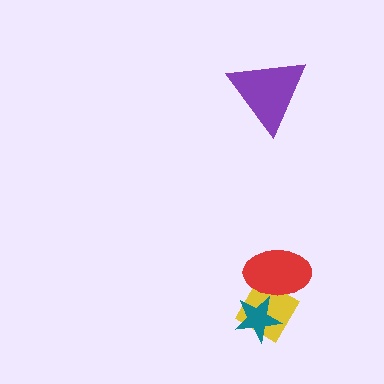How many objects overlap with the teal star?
2 objects overlap with the teal star.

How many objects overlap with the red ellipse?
2 objects overlap with the red ellipse.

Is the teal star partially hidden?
Yes, it is partially covered by another shape.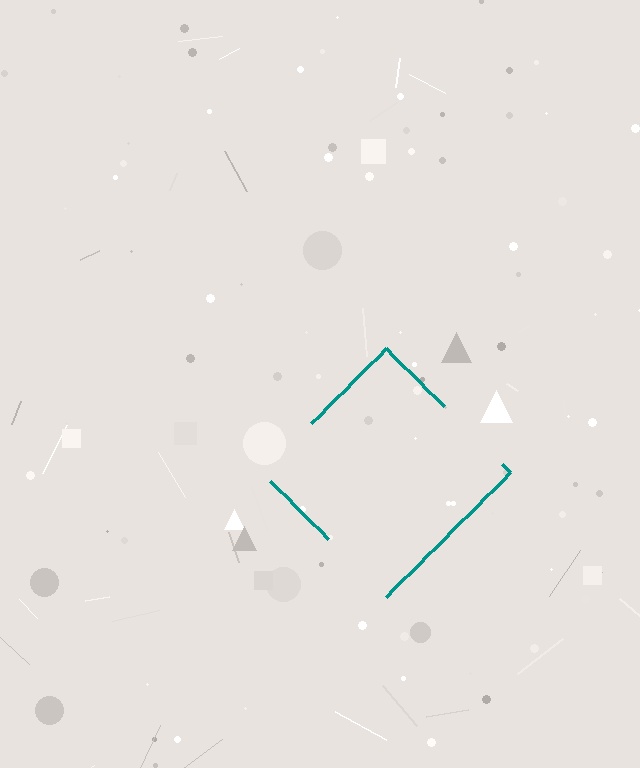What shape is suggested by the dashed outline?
The dashed outline suggests a diamond.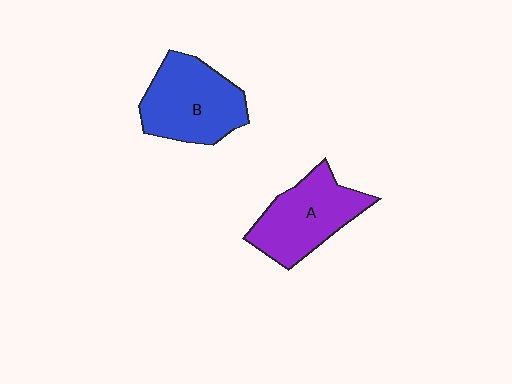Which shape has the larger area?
Shape B (blue).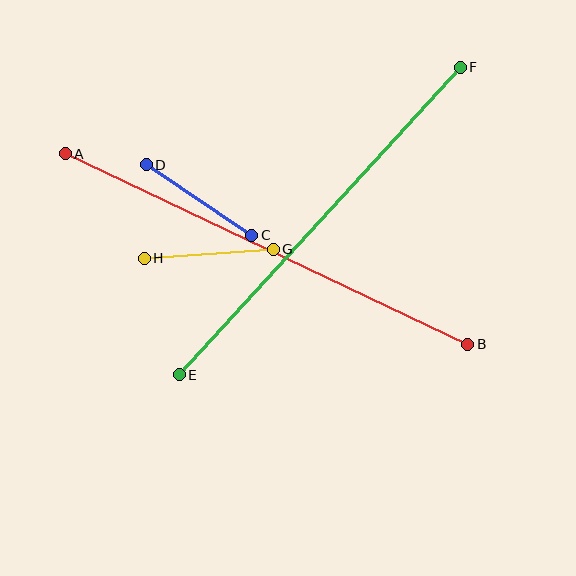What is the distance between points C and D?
The distance is approximately 127 pixels.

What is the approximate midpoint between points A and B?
The midpoint is at approximately (267, 249) pixels.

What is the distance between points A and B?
The distance is approximately 445 pixels.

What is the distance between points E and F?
The distance is approximately 417 pixels.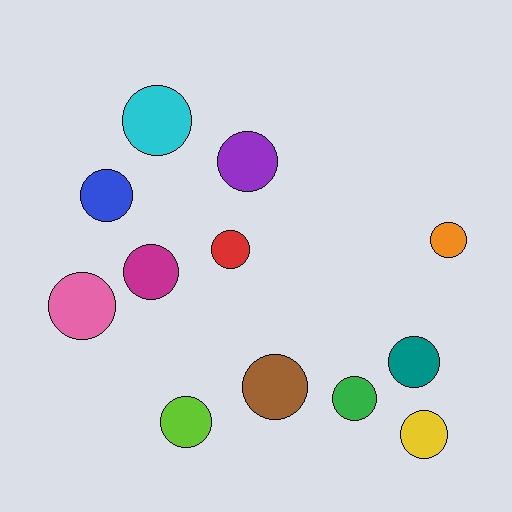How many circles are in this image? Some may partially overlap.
There are 12 circles.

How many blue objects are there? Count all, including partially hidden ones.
There is 1 blue object.